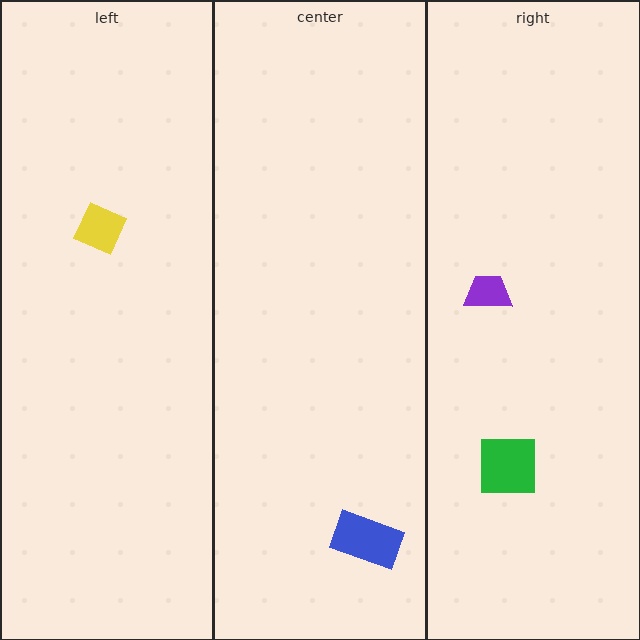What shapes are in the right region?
The purple trapezoid, the green square.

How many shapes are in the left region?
1.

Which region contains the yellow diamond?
The left region.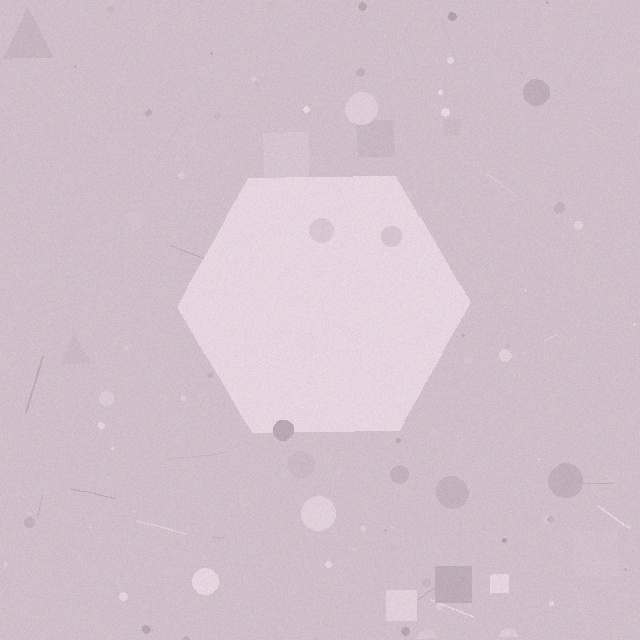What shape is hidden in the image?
A hexagon is hidden in the image.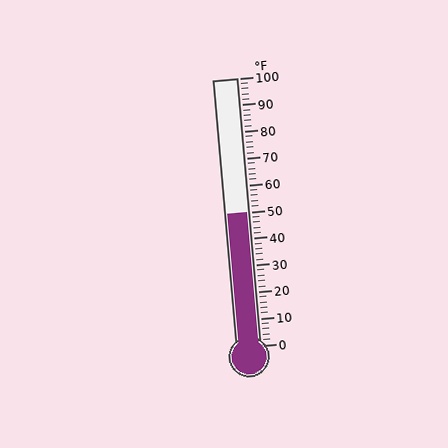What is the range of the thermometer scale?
The thermometer scale ranges from 0°F to 100°F.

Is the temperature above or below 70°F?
The temperature is below 70°F.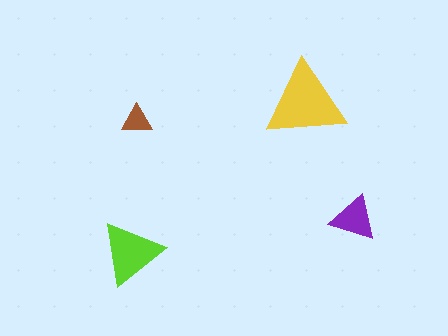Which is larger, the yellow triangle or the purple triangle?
The yellow one.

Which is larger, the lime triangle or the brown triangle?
The lime one.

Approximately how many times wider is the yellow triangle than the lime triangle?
About 1.5 times wider.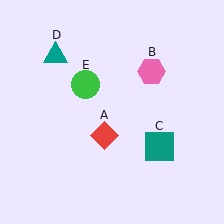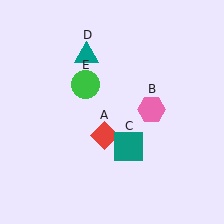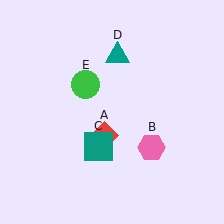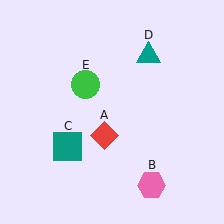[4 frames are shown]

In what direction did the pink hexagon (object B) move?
The pink hexagon (object B) moved down.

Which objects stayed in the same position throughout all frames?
Red diamond (object A) and green circle (object E) remained stationary.